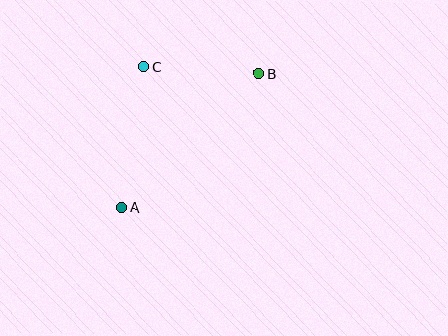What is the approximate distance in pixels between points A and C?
The distance between A and C is approximately 143 pixels.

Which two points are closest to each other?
Points B and C are closest to each other.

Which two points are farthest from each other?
Points A and B are farthest from each other.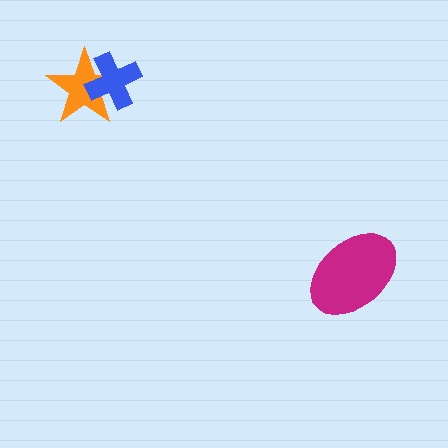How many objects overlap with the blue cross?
1 object overlaps with the blue cross.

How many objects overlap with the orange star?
1 object overlaps with the orange star.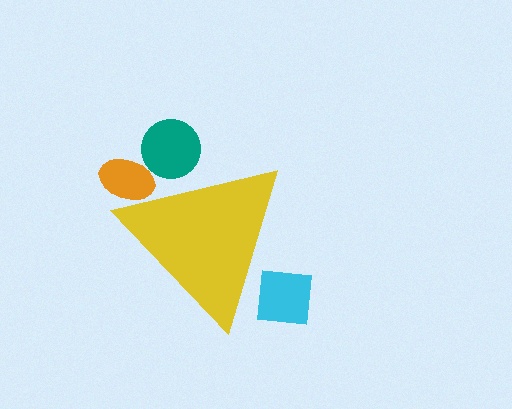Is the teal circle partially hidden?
Yes, the teal circle is partially hidden behind the yellow triangle.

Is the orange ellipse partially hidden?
Yes, the orange ellipse is partially hidden behind the yellow triangle.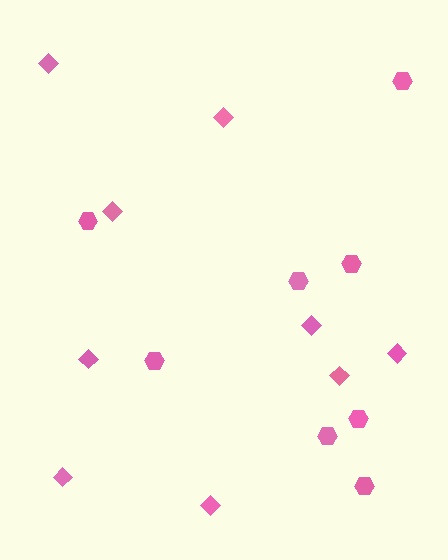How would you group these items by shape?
There are 2 groups: one group of diamonds (9) and one group of hexagons (8).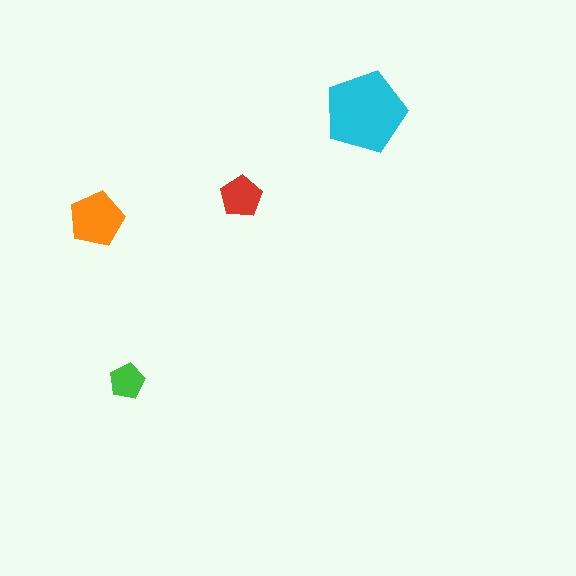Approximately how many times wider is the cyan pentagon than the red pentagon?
About 2 times wider.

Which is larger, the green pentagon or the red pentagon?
The red one.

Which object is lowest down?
The green pentagon is bottommost.